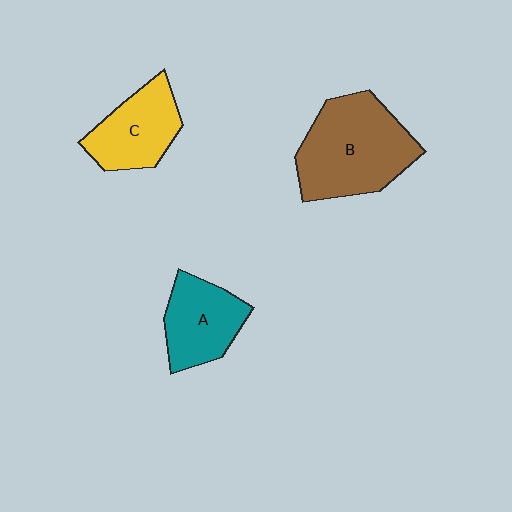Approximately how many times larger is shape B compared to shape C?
Approximately 1.6 times.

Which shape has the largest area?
Shape B (brown).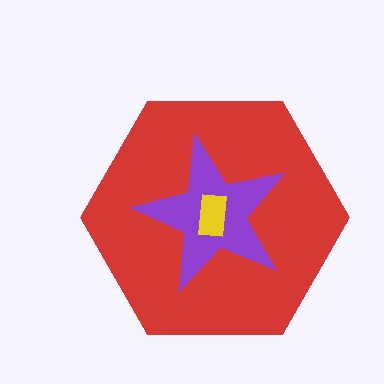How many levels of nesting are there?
3.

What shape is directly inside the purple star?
The yellow rectangle.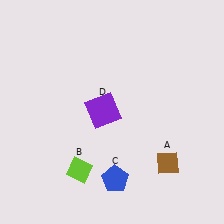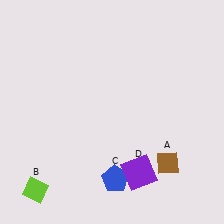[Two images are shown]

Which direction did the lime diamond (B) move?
The lime diamond (B) moved left.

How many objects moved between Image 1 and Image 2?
2 objects moved between the two images.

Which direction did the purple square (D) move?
The purple square (D) moved down.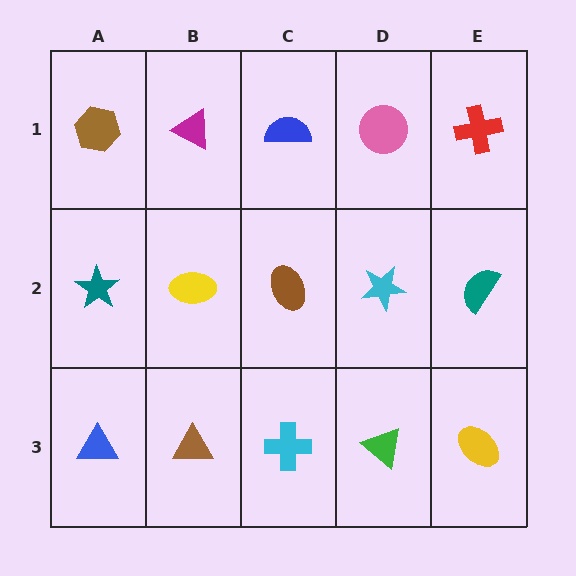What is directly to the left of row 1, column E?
A pink circle.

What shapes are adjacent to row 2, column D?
A pink circle (row 1, column D), a green triangle (row 3, column D), a brown ellipse (row 2, column C), a teal semicircle (row 2, column E).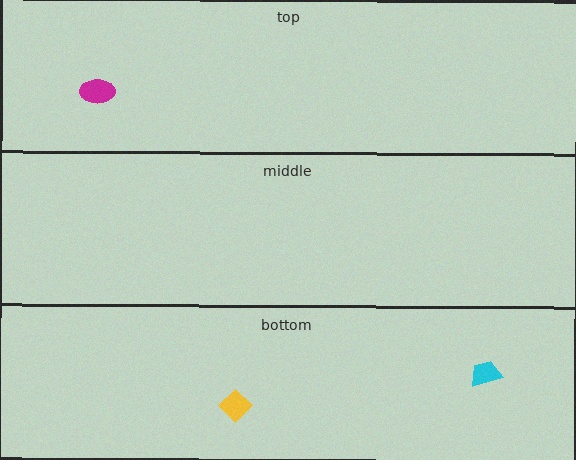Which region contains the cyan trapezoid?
The bottom region.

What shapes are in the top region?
The magenta ellipse.